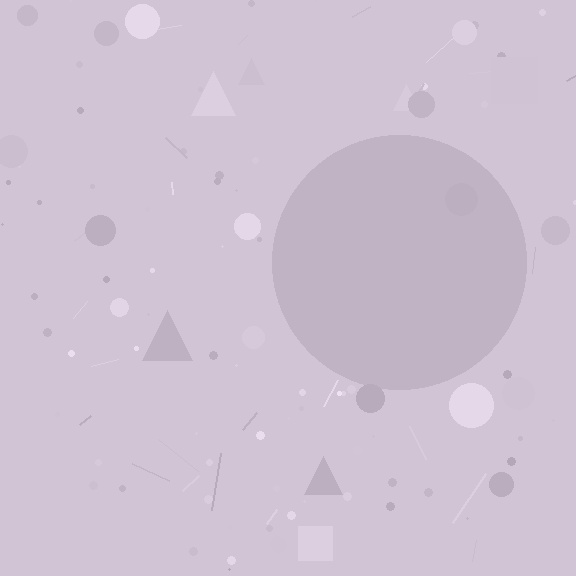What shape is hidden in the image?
A circle is hidden in the image.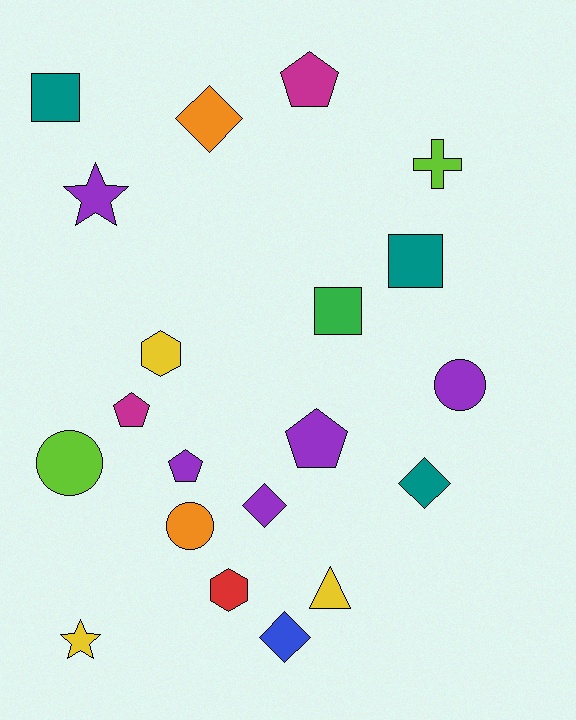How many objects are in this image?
There are 20 objects.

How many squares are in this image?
There are 3 squares.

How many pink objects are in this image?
There are no pink objects.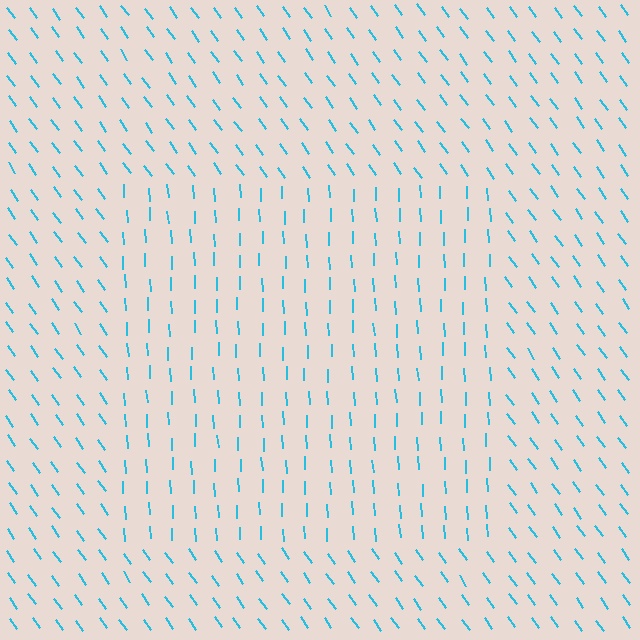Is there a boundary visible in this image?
Yes, there is a texture boundary formed by a change in line orientation.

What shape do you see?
I see a rectangle.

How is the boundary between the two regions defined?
The boundary is defined purely by a change in line orientation (approximately 32 degrees difference). All lines are the same color and thickness.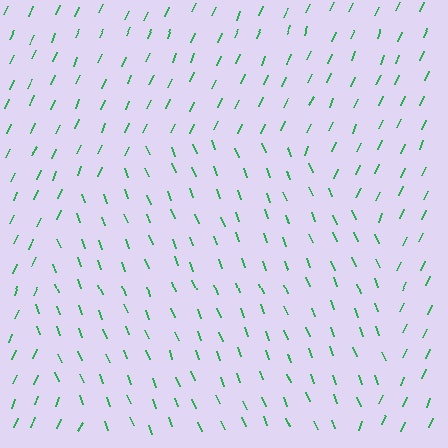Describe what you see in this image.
The image is filled with small green line segments. A circle region in the image has lines oriented differently from the surrounding lines, creating a visible texture boundary.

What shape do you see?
I see a circle.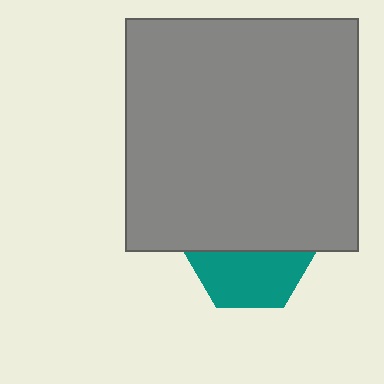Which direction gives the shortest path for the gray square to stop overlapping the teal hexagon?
Moving up gives the shortest separation.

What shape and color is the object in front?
The object in front is a gray square.